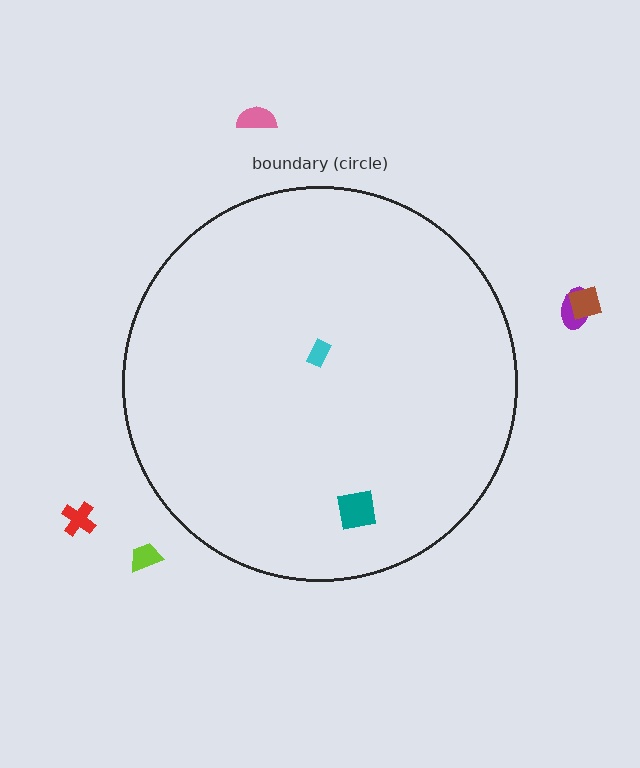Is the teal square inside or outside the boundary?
Inside.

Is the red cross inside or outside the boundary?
Outside.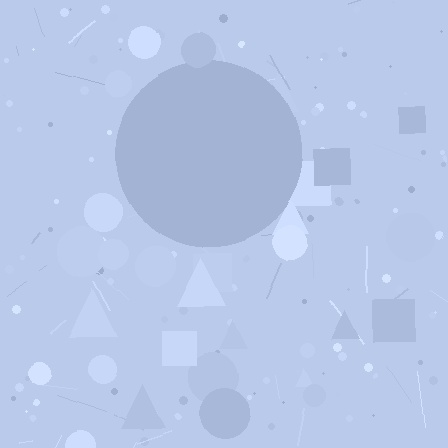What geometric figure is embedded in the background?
A circle is embedded in the background.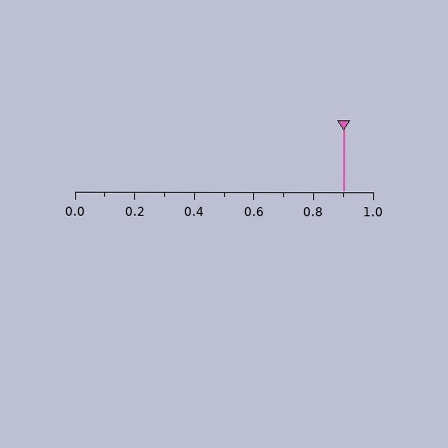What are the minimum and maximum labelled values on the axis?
The axis runs from 0.0 to 1.0.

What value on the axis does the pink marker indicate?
The marker indicates approximately 0.9.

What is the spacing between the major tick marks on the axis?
The major ticks are spaced 0.2 apart.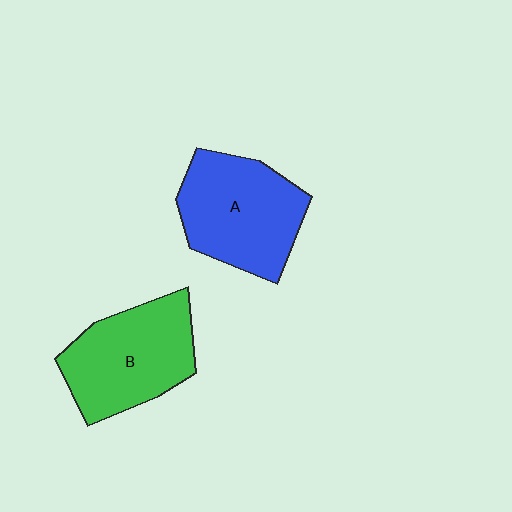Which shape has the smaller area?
Shape B (green).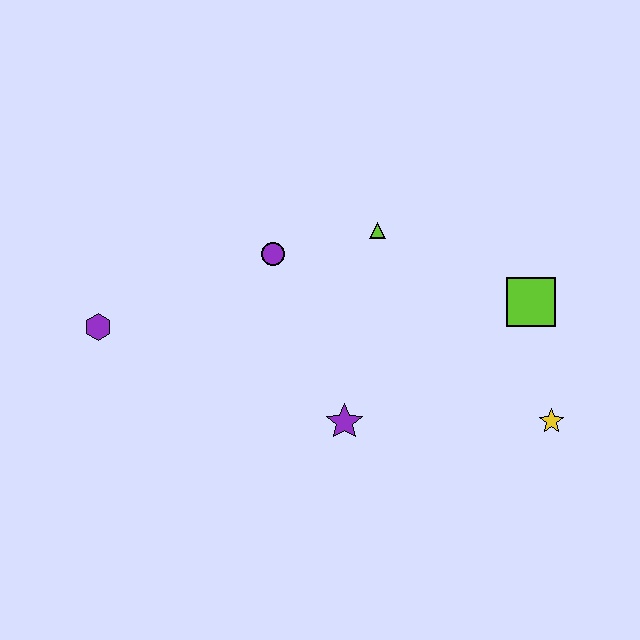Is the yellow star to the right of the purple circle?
Yes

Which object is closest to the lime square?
The yellow star is closest to the lime square.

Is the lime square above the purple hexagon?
Yes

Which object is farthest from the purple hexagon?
The yellow star is farthest from the purple hexagon.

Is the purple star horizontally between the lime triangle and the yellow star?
No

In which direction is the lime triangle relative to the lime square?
The lime triangle is to the left of the lime square.